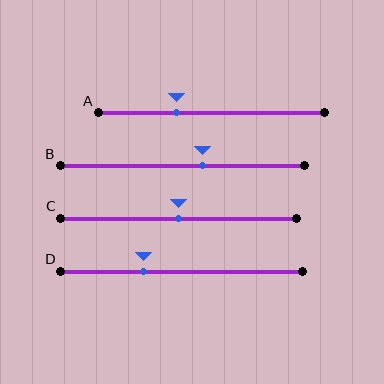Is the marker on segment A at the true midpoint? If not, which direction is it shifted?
No, the marker on segment A is shifted to the left by about 15% of the segment length.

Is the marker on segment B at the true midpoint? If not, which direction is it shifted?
No, the marker on segment B is shifted to the right by about 8% of the segment length.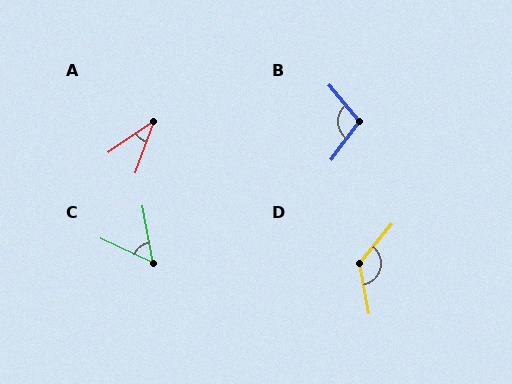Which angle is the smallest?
A, at approximately 36 degrees.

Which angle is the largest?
D, at approximately 130 degrees.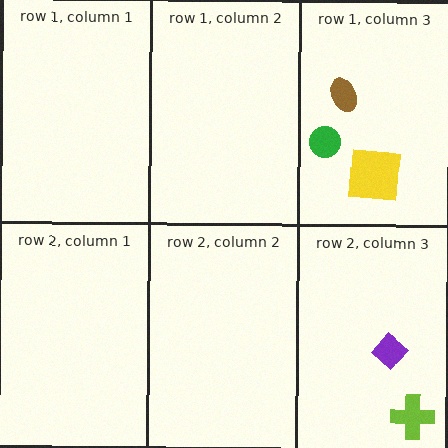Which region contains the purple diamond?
The row 2, column 3 region.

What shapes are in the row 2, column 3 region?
The lime cross, the purple diamond.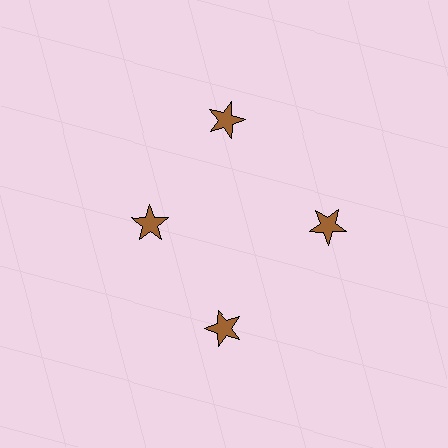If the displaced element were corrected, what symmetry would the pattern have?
It would have 4-fold rotational symmetry — the pattern would map onto itself every 90 degrees.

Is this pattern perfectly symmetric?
No. The 4 brown stars are arranged in a ring, but one element near the 9 o'clock position is pulled inward toward the center, breaking the 4-fold rotational symmetry.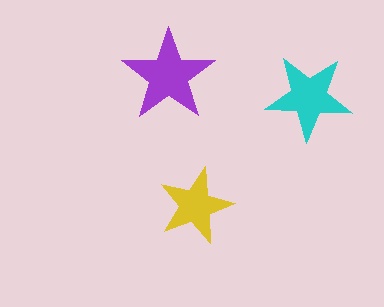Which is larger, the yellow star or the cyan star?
The cyan one.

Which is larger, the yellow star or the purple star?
The purple one.